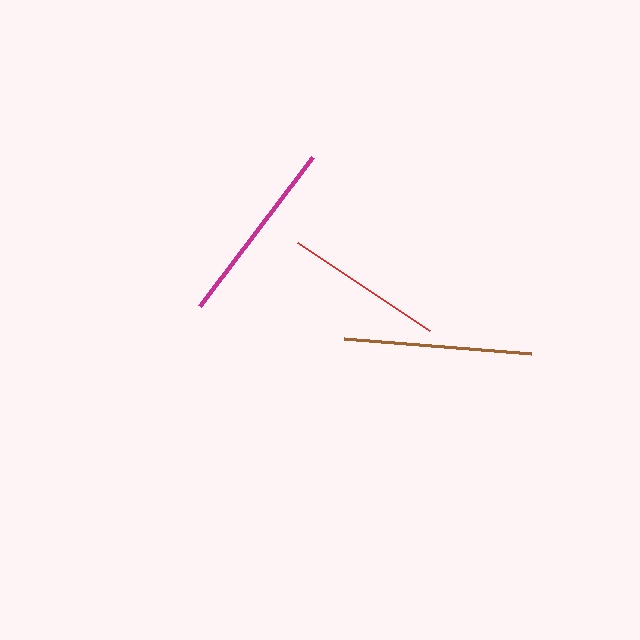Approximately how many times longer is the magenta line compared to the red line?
The magenta line is approximately 1.2 times the length of the red line.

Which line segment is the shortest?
The red line is the shortest at approximately 158 pixels.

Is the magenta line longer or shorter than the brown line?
The brown line is longer than the magenta line.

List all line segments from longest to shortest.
From longest to shortest: brown, magenta, red.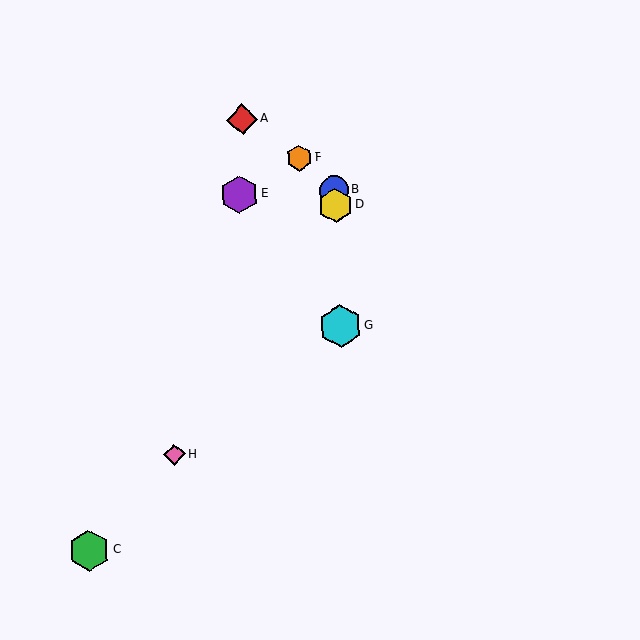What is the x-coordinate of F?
Object F is at x≈299.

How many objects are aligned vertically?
3 objects (B, D, G) are aligned vertically.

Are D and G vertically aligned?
Yes, both are at x≈335.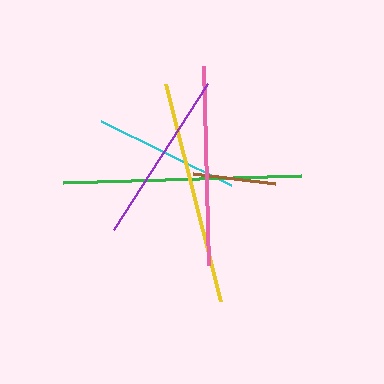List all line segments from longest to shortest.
From longest to shortest: green, yellow, pink, purple, cyan, brown.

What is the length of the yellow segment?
The yellow segment is approximately 224 pixels long.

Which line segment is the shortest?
The brown line is the shortest at approximately 83 pixels.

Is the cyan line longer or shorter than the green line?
The green line is longer than the cyan line.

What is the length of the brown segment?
The brown segment is approximately 83 pixels long.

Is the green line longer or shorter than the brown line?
The green line is longer than the brown line.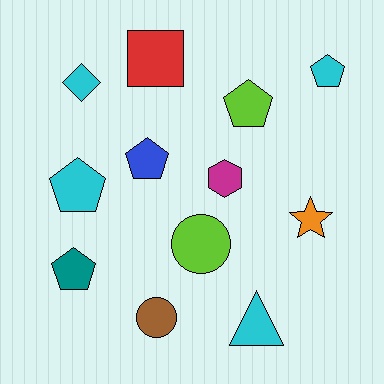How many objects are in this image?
There are 12 objects.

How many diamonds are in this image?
There is 1 diamond.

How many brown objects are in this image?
There is 1 brown object.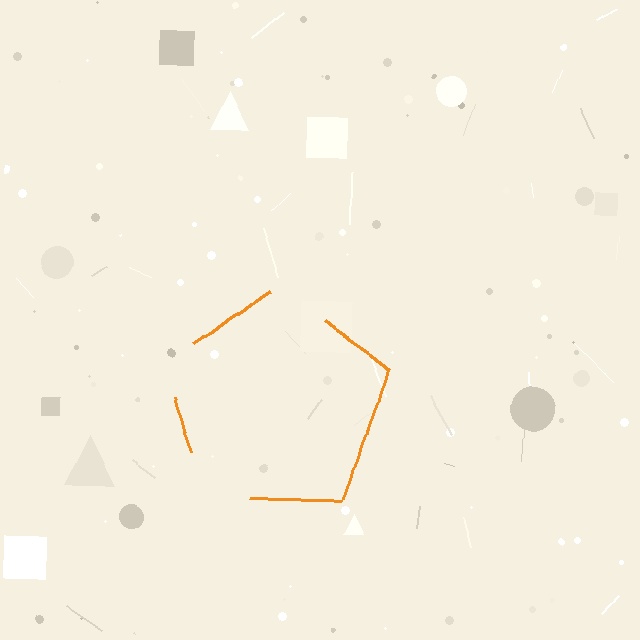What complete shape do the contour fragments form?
The contour fragments form a pentagon.